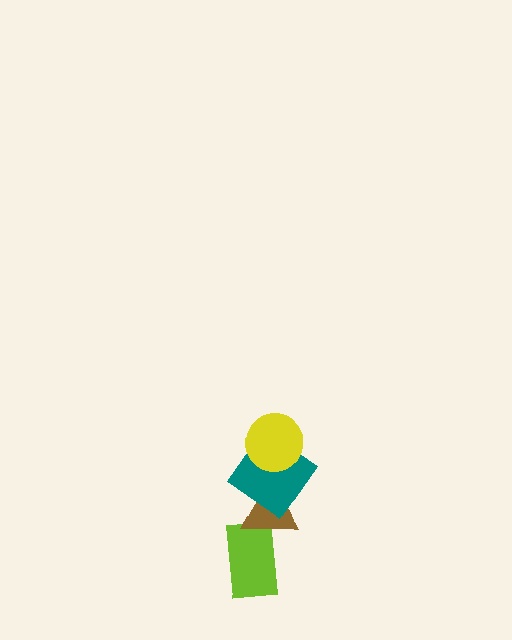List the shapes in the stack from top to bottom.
From top to bottom: the yellow circle, the teal diamond, the brown triangle, the lime rectangle.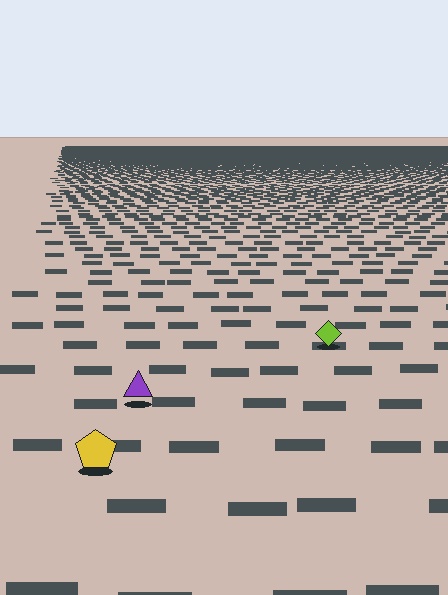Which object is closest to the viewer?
The yellow pentagon is closest. The texture marks near it are larger and more spread out.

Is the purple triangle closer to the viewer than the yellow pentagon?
No. The yellow pentagon is closer — you can tell from the texture gradient: the ground texture is coarser near it.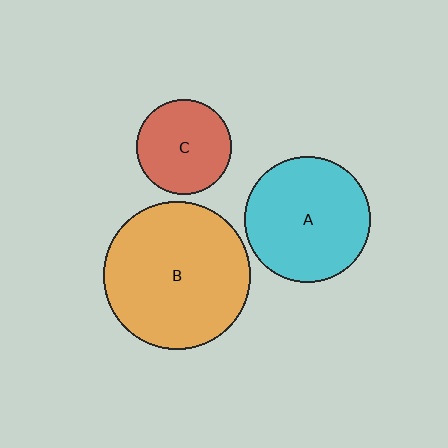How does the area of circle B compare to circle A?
Approximately 1.4 times.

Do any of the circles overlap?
No, none of the circles overlap.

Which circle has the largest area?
Circle B (orange).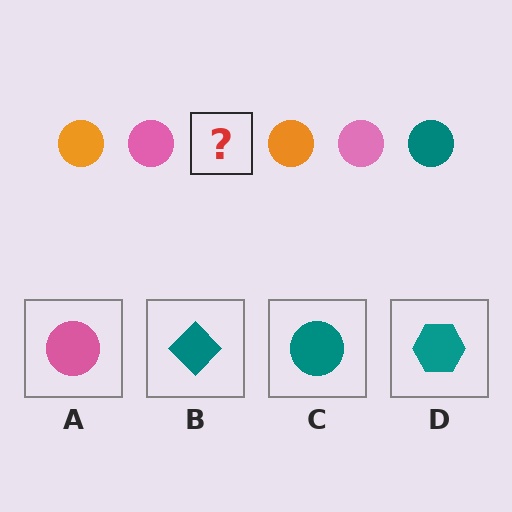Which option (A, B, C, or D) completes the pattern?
C.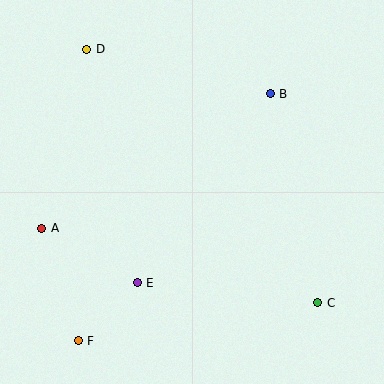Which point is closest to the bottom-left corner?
Point F is closest to the bottom-left corner.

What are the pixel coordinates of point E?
Point E is at (137, 283).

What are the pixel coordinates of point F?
Point F is at (78, 341).